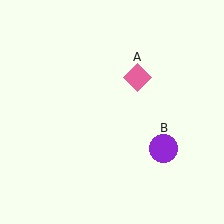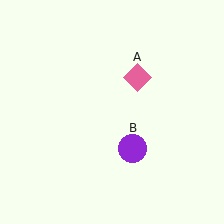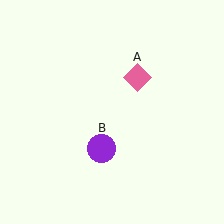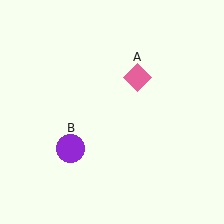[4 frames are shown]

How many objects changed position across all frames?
1 object changed position: purple circle (object B).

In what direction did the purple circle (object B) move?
The purple circle (object B) moved left.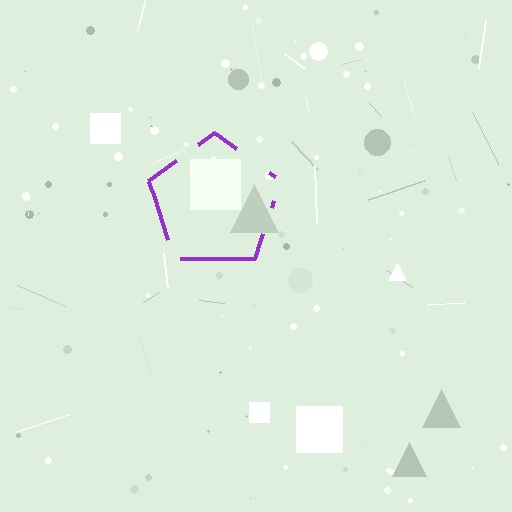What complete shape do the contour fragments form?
The contour fragments form a pentagon.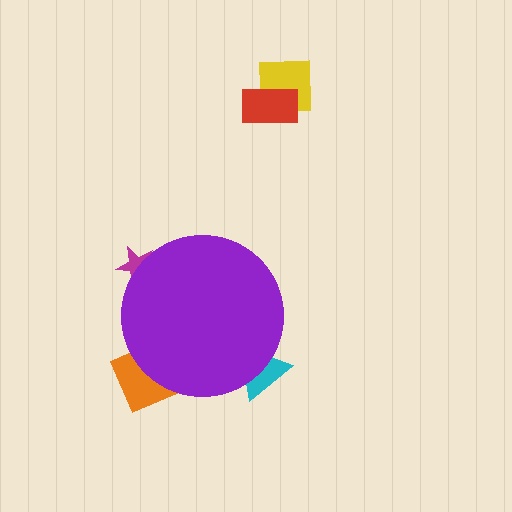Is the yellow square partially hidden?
No, the yellow square is fully visible.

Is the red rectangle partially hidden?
No, the red rectangle is fully visible.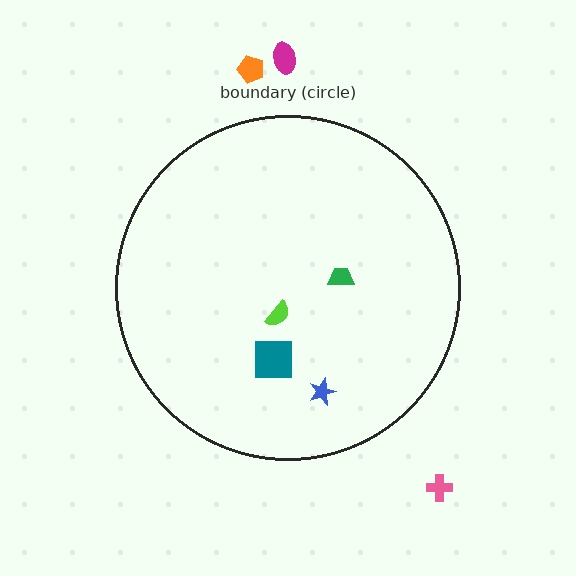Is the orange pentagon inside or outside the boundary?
Outside.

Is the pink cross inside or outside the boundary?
Outside.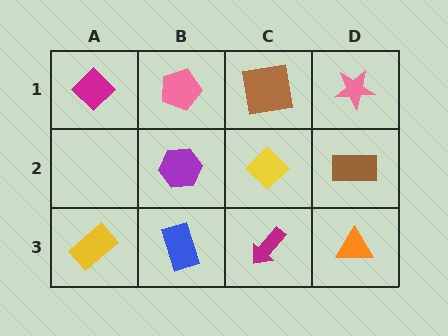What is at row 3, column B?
A blue rectangle.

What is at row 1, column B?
A pink pentagon.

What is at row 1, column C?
A brown square.